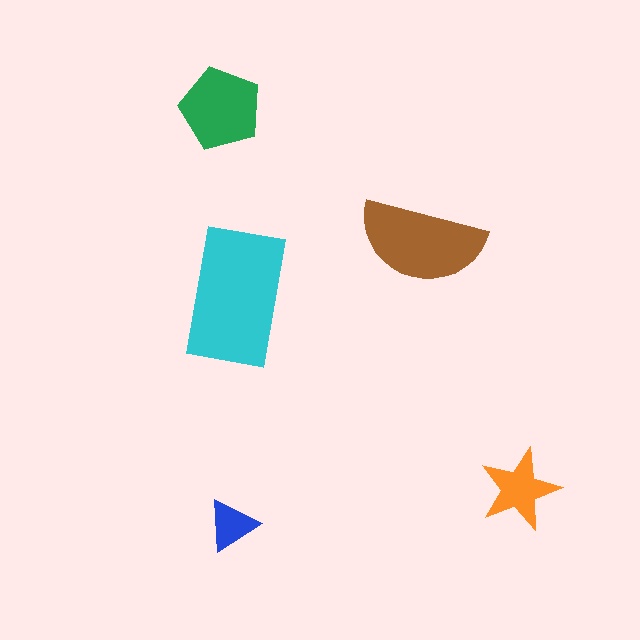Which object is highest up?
The green pentagon is topmost.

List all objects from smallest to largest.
The blue triangle, the orange star, the green pentagon, the brown semicircle, the cyan rectangle.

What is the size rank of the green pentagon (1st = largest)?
3rd.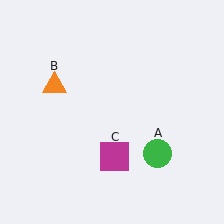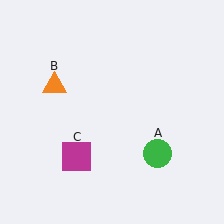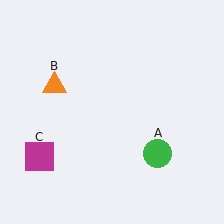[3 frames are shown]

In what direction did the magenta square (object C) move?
The magenta square (object C) moved left.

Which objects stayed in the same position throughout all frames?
Green circle (object A) and orange triangle (object B) remained stationary.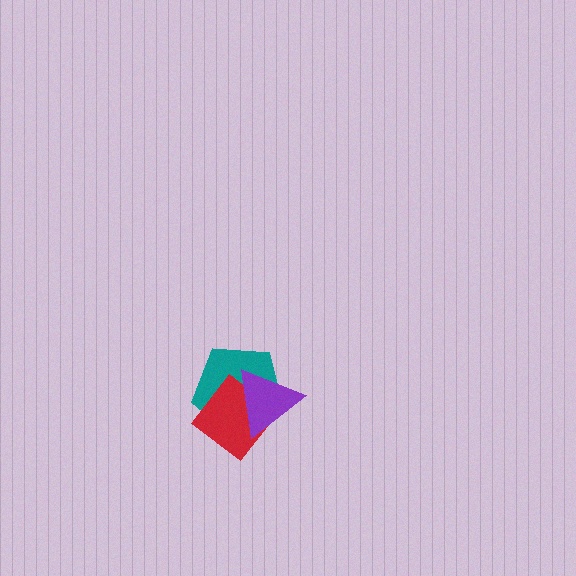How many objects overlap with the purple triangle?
2 objects overlap with the purple triangle.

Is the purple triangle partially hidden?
No, no other shape covers it.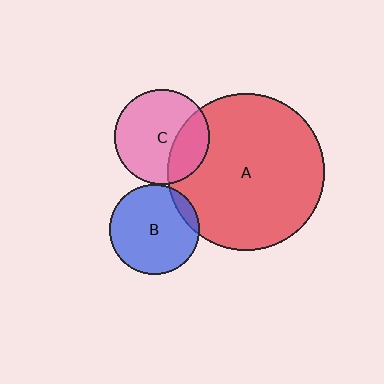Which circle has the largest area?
Circle A (red).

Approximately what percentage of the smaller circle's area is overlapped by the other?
Approximately 10%.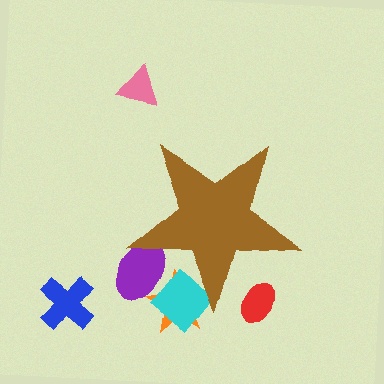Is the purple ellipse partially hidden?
Yes, the purple ellipse is partially hidden behind the brown star.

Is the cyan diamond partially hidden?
Yes, the cyan diamond is partially hidden behind the brown star.